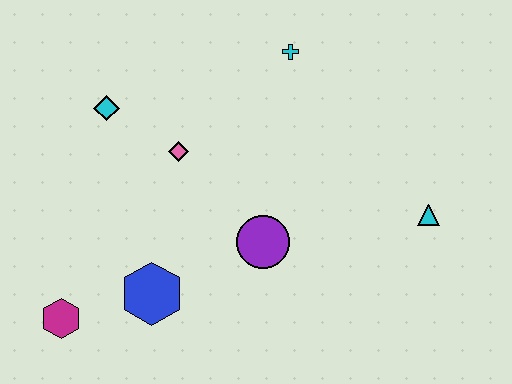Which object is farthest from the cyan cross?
The magenta hexagon is farthest from the cyan cross.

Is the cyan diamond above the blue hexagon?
Yes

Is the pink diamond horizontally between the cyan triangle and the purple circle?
No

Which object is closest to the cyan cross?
The pink diamond is closest to the cyan cross.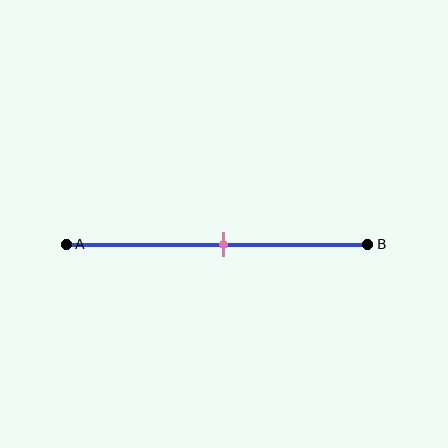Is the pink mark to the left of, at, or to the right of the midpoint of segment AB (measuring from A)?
The pink mark is approximately at the midpoint of segment AB.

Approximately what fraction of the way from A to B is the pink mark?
The pink mark is approximately 50% of the way from A to B.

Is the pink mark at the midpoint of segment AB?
Yes, the mark is approximately at the midpoint.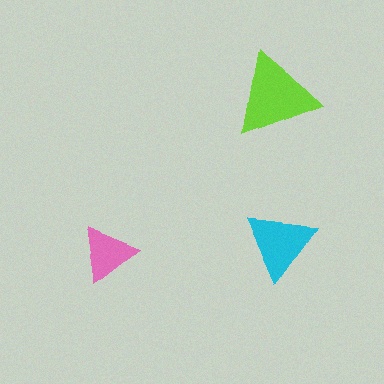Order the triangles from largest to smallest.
the lime one, the cyan one, the pink one.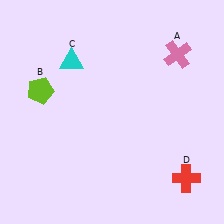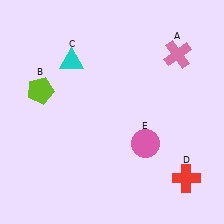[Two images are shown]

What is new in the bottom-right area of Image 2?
A pink circle (E) was added in the bottom-right area of Image 2.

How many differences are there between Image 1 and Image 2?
There is 1 difference between the two images.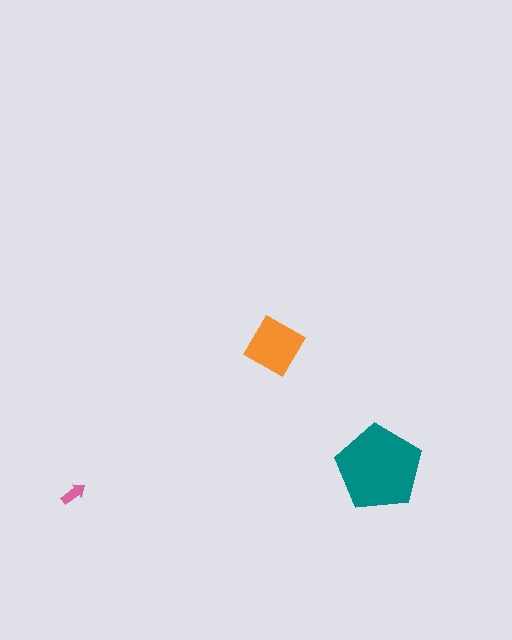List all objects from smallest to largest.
The pink arrow, the orange diamond, the teal pentagon.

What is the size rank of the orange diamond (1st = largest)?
2nd.